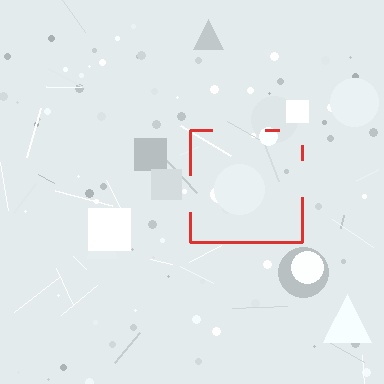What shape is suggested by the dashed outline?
The dashed outline suggests a square.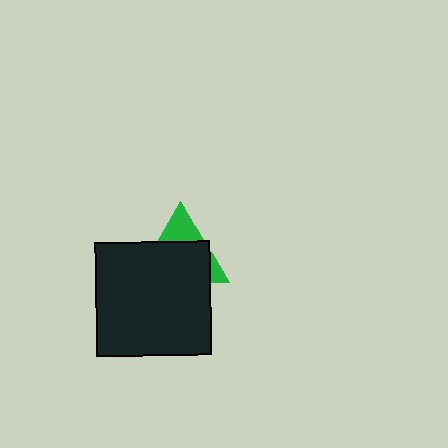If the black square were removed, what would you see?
You would see the complete green triangle.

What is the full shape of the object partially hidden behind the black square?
The partially hidden object is a green triangle.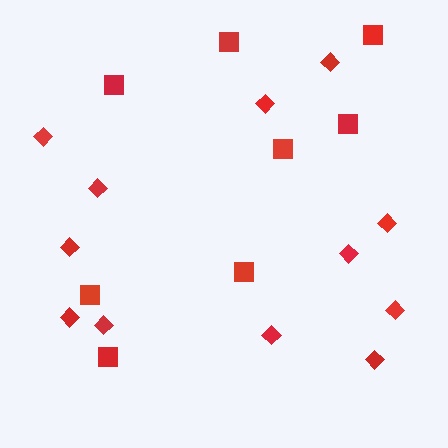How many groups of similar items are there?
There are 2 groups: one group of diamonds (12) and one group of squares (8).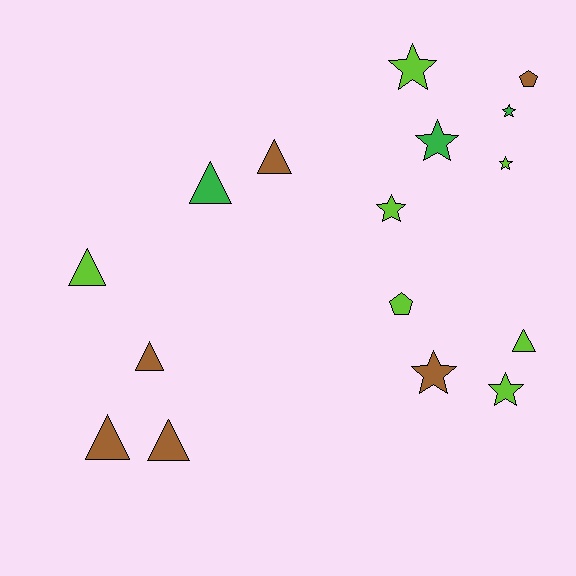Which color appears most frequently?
Lime, with 7 objects.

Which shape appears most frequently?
Star, with 7 objects.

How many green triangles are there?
There is 1 green triangle.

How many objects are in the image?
There are 16 objects.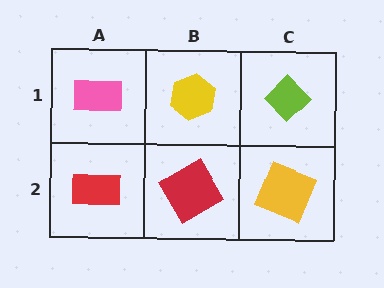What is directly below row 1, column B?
A red diamond.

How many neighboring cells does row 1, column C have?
2.